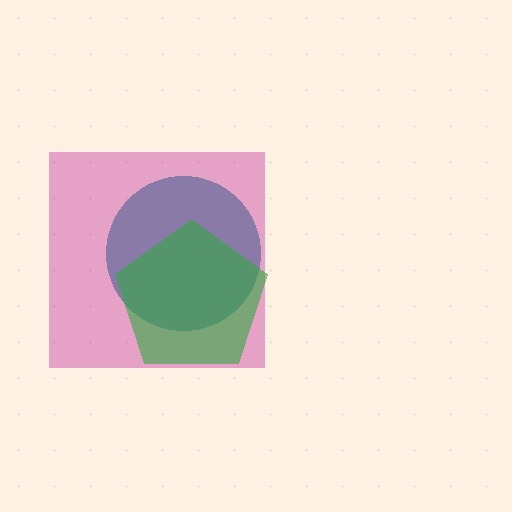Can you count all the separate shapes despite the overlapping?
Yes, there are 3 separate shapes.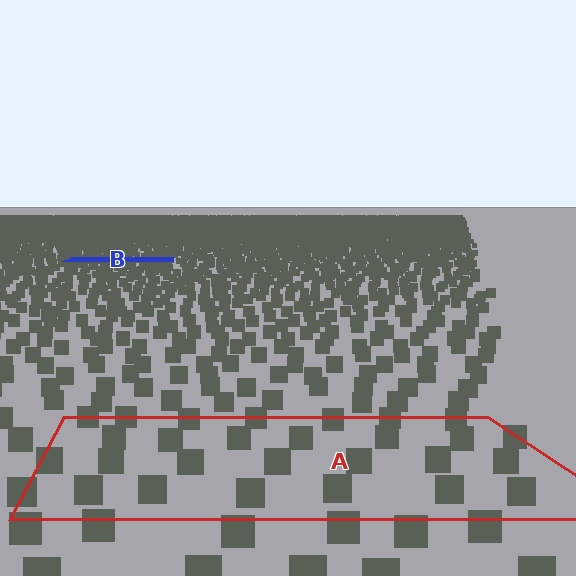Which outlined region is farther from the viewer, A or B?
Region B is farther from the viewer — the texture elements inside it appear smaller and more densely packed.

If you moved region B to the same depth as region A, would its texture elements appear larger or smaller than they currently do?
They would appear larger. At a closer depth, the same texture elements are projected at a bigger on-screen size.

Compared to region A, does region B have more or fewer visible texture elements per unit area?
Region B has more texture elements per unit area — they are packed more densely because it is farther away.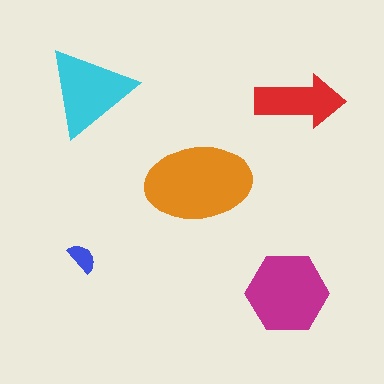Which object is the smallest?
The blue semicircle.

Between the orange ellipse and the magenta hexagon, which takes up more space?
The orange ellipse.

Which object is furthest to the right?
The red arrow is rightmost.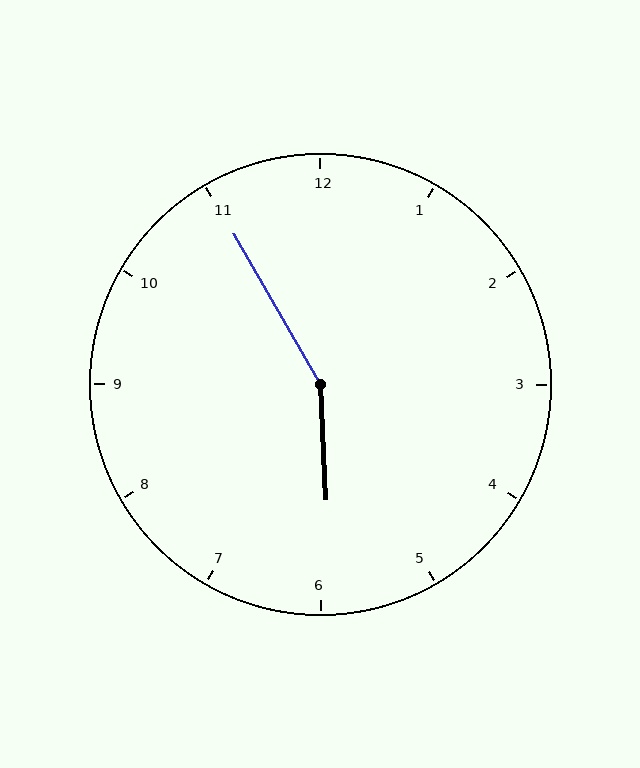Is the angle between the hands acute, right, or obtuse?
It is obtuse.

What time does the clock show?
5:55.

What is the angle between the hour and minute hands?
Approximately 152 degrees.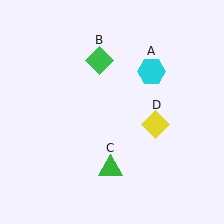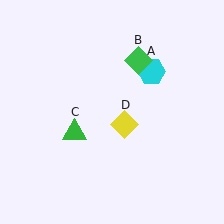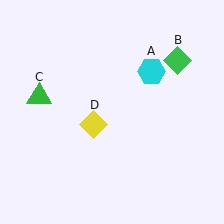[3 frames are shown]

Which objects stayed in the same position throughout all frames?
Cyan hexagon (object A) remained stationary.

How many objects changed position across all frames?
3 objects changed position: green diamond (object B), green triangle (object C), yellow diamond (object D).